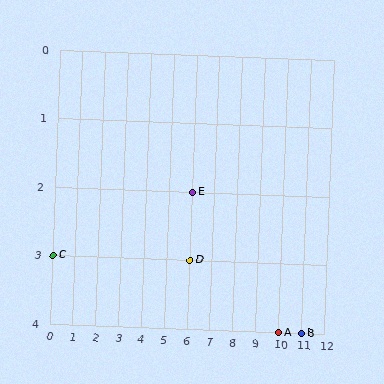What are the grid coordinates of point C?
Point C is at grid coordinates (0, 3).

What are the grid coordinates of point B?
Point B is at grid coordinates (11, 4).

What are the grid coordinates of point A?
Point A is at grid coordinates (10, 4).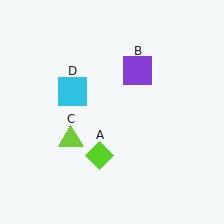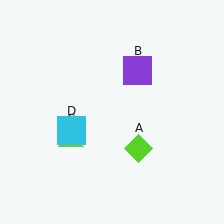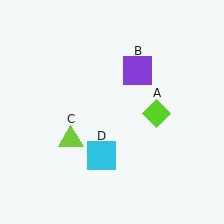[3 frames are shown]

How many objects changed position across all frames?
2 objects changed position: lime diamond (object A), cyan square (object D).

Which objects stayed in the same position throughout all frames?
Purple square (object B) and lime triangle (object C) remained stationary.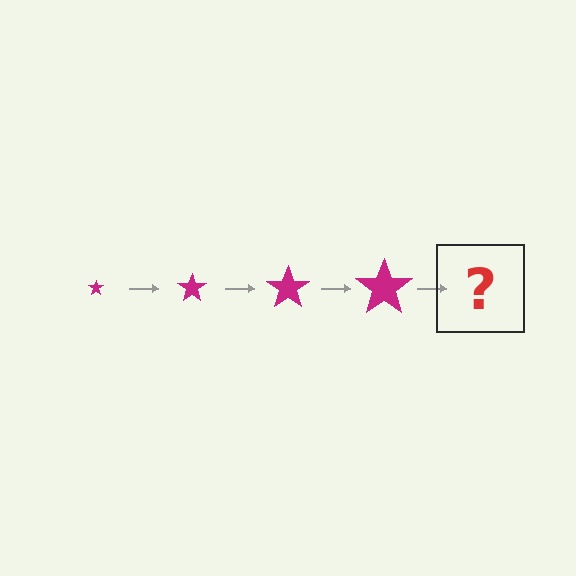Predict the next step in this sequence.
The next step is a magenta star, larger than the previous one.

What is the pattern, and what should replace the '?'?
The pattern is that the star gets progressively larger each step. The '?' should be a magenta star, larger than the previous one.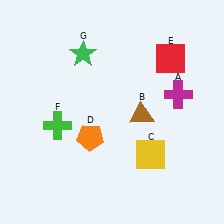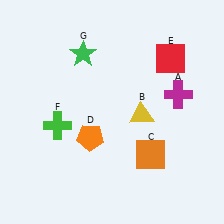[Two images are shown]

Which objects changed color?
B changed from brown to yellow. C changed from yellow to orange.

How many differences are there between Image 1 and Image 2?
There are 2 differences between the two images.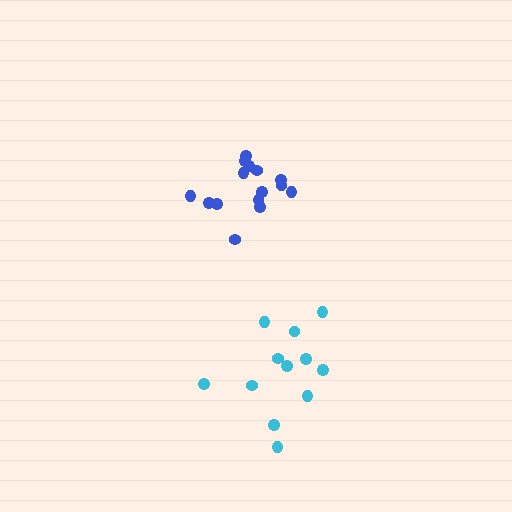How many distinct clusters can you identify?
There are 2 distinct clusters.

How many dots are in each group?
Group 1: 15 dots, Group 2: 12 dots (27 total).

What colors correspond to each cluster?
The clusters are colored: blue, cyan.